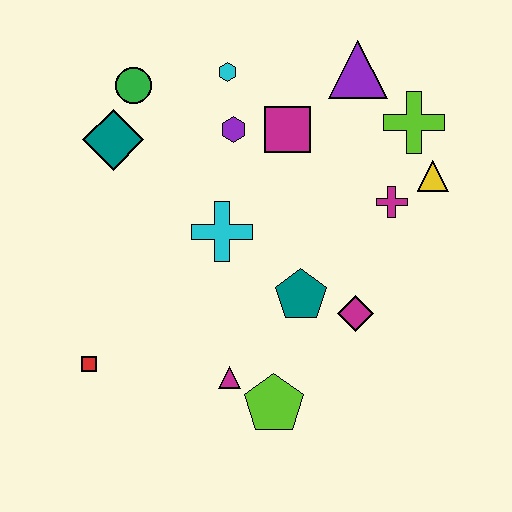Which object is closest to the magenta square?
The purple hexagon is closest to the magenta square.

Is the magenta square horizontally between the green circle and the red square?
No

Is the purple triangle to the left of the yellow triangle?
Yes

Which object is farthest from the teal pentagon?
The green circle is farthest from the teal pentagon.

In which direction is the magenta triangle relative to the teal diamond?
The magenta triangle is below the teal diamond.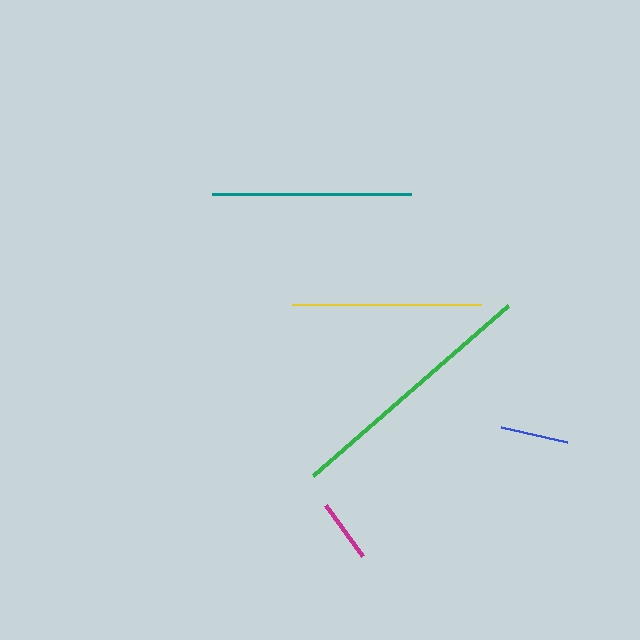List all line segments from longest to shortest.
From longest to shortest: green, teal, yellow, blue, magenta.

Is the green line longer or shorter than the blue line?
The green line is longer than the blue line.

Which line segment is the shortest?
The magenta line is the shortest at approximately 62 pixels.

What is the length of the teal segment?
The teal segment is approximately 199 pixels long.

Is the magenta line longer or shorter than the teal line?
The teal line is longer than the magenta line.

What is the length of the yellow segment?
The yellow segment is approximately 189 pixels long.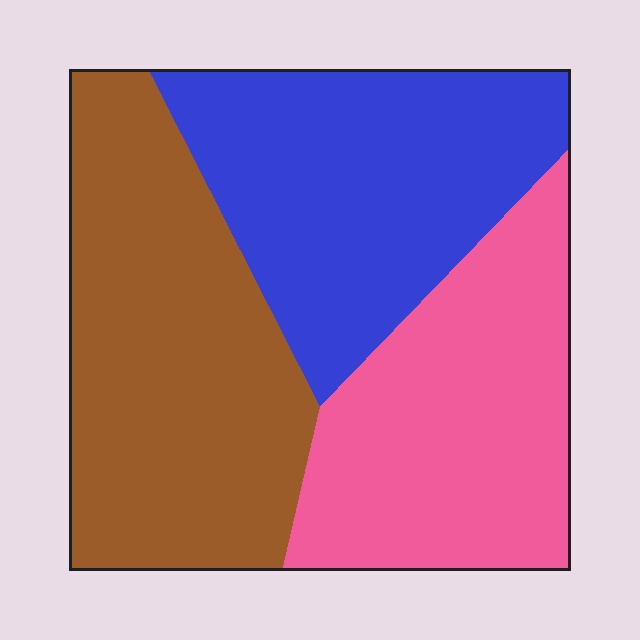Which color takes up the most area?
Brown, at roughly 35%.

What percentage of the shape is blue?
Blue covers roughly 30% of the shape.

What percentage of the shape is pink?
Pink covers around 30% of the shape.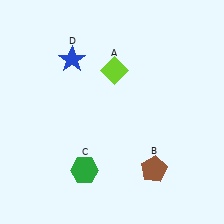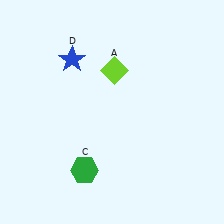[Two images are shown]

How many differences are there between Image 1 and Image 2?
There is 1 difference between the two images.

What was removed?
The brown pentagon (B) was removed in Image 2.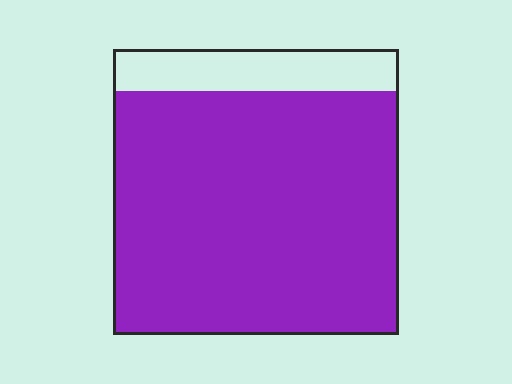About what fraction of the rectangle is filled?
About five sixths (5/6).